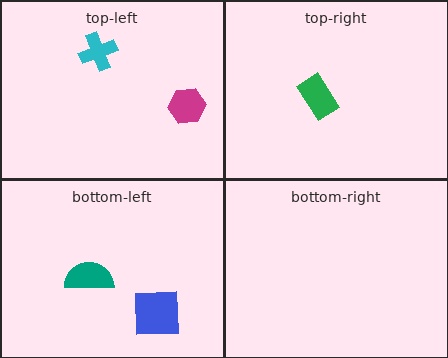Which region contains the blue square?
The bottom-left region.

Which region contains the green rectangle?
The top-right region.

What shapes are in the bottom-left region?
The blue square, the teal semicircle.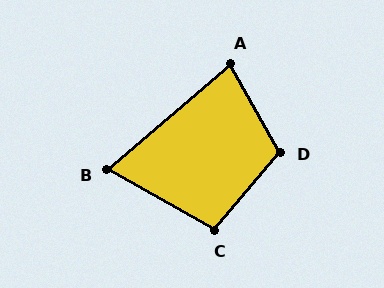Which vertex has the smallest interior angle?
B, at approximately 70 degrees.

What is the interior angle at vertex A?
Approximately 79 degrees (acute).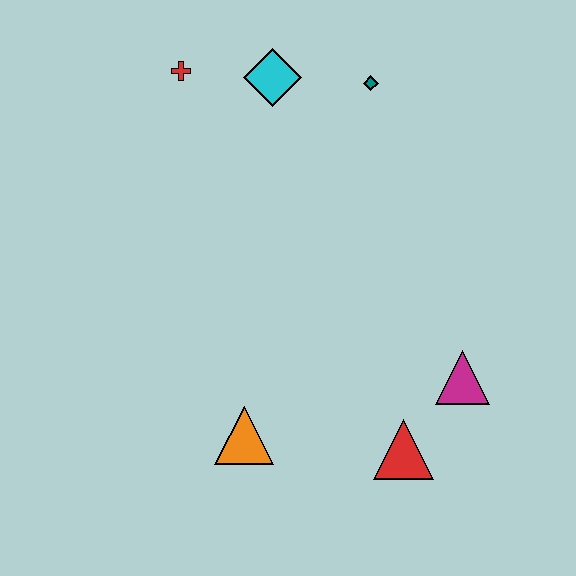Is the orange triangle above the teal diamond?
No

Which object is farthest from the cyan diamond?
The red triangle is farthest from the cyan diamond.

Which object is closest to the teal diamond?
The cyan diamond is closest to the teal diamond.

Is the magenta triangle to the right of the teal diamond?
Yes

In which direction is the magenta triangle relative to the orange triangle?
The magenta triangle is to the right of the orange triangle.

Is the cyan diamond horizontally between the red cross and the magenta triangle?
Yes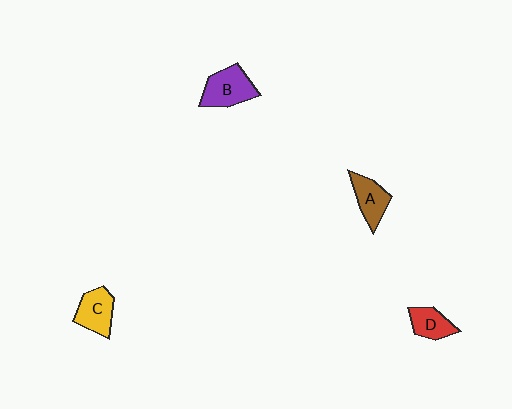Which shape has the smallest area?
Shape D (red).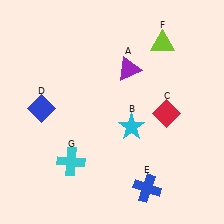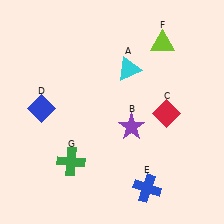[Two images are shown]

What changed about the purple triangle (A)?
In Image 1, A is purple. In Image 2, it changed to cyan.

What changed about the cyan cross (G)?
In Image 1, G is cyan. In Image 2, it changed to green.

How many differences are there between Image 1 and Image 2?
There are 3 differences between the two images.